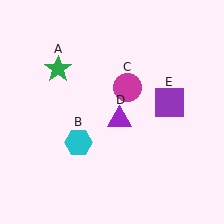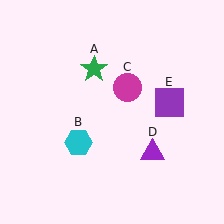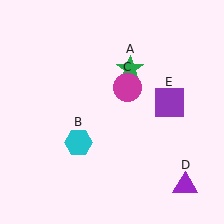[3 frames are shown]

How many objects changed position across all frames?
2 objects changed position: green star (object A), purple triangle (object D).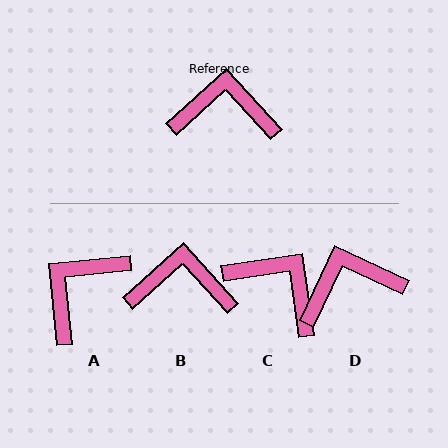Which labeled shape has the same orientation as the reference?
B.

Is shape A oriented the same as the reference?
No, it is off by about 54 degrees.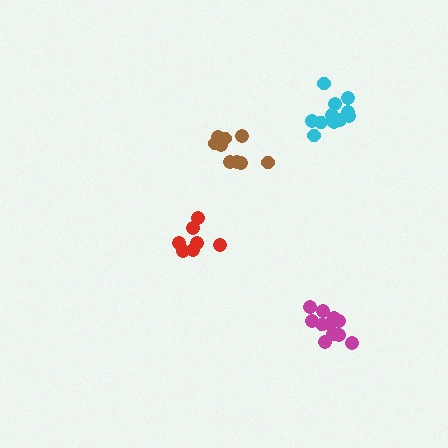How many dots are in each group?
Group 1: 11 dots, Group 2: 10 dots, Group 3: 7 dots, Group 4: 11 dots (39 total).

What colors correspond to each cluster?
The clusters are colored: magenta, brown, red, cyan.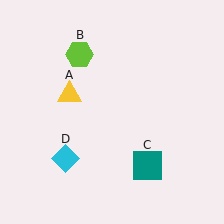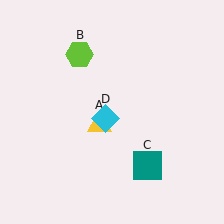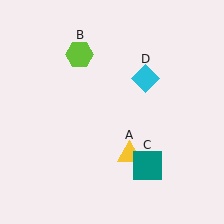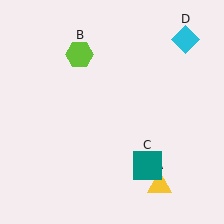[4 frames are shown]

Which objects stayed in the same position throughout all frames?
Lime hexagon (object B) and teal square (object C) remained stationary.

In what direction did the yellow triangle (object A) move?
The yellow triangle (object A) moved down and to the right.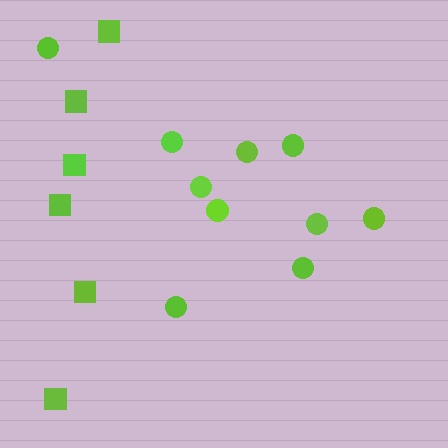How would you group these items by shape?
There are 2 groups: one group of circles (10) and one group of squares (6).